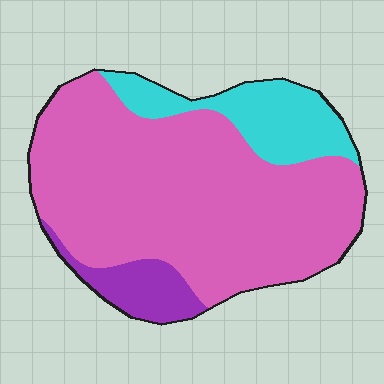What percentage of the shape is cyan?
Cyan takes up about one sixth (1/6) of the shape.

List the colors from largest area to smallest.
From largest to smallest: pink, cyan, purple.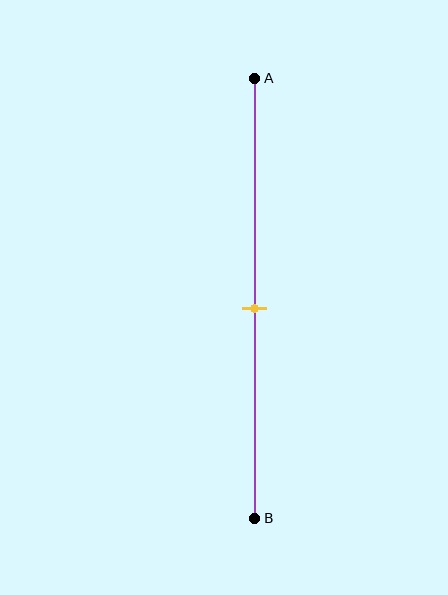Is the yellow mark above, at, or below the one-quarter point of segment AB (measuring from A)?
The yellow mark is below the one-quarter point of segment AB.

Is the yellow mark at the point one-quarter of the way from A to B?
No, the mark is at about 50% from A, not at the 25% one-quarter point.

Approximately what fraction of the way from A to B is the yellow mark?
The yellow mark is approximately 50% of the way from A to B.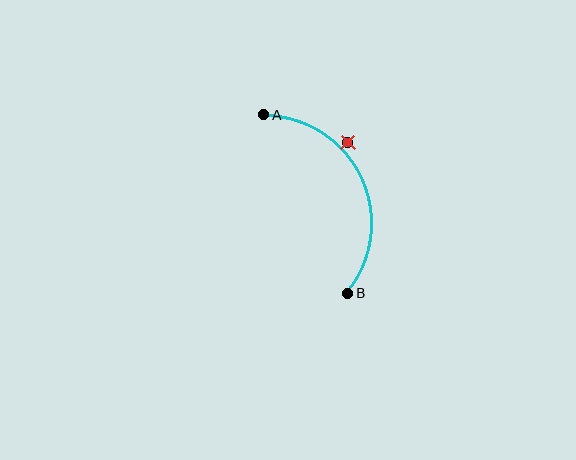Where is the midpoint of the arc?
The arc midpoint is the point on the curve farthest from the straight line joining A and B. It sits to the right of that line.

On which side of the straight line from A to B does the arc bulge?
The arc bulges to the right of the straight line connecting A and B.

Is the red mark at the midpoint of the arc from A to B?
No — the red mark does not lie on the arc at all. It sits slightly outside the curve.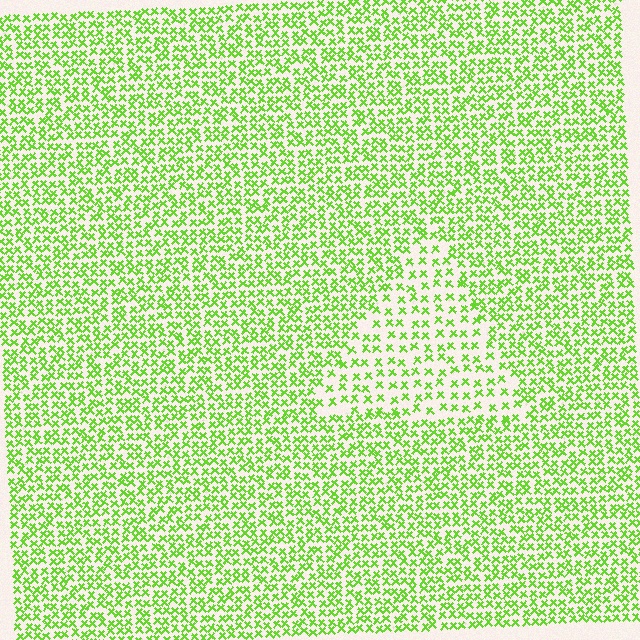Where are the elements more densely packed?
The elements are more densely packed outside the triangle boundary.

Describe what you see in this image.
The image contains small lime elements arranged at two different densities. A triangle-shaped region is visible where the elements are less densely packed than the surrounding area.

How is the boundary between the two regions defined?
The boundary is defined by a change in element density (approximately 1.8x ratio). All elements are the same color, size, and shape.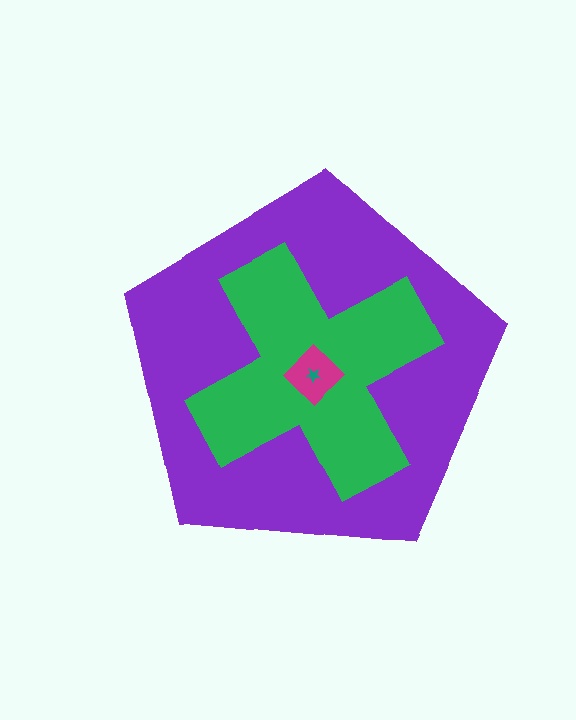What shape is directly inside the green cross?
The magenta diamond.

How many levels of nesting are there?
4.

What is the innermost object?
The teal star.